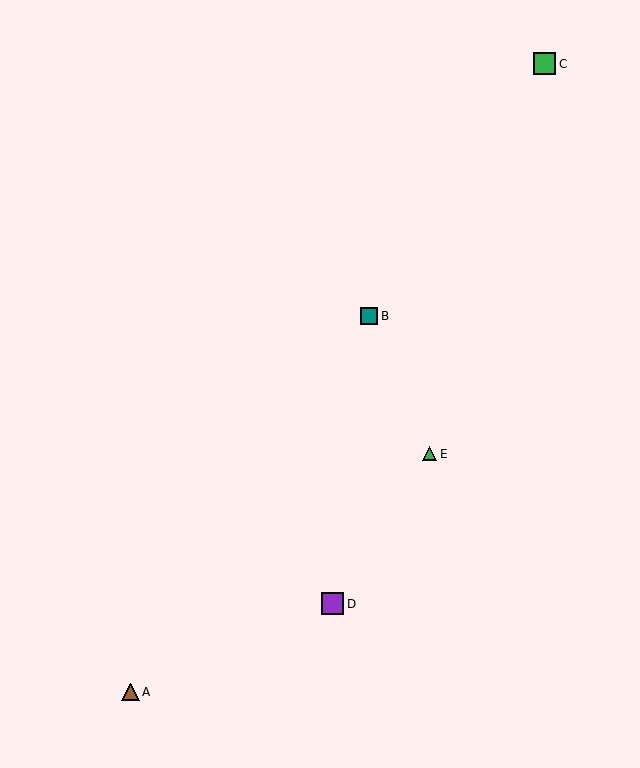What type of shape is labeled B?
Shape B is a teal square.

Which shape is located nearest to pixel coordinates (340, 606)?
The purple square (labeled D) at (333, 604) is nearest to that location.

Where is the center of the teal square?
The center of the teal square is at (369, 316).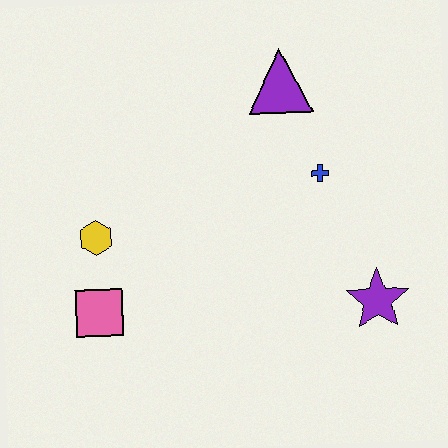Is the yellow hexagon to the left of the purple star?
Yes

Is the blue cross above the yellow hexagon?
Yes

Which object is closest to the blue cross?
The purple triangle is closest to the blue cross.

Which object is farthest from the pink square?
The purple triangle is farthest from the pink square.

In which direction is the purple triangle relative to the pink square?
The purple triangle is above the pink square.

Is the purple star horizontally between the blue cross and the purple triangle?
No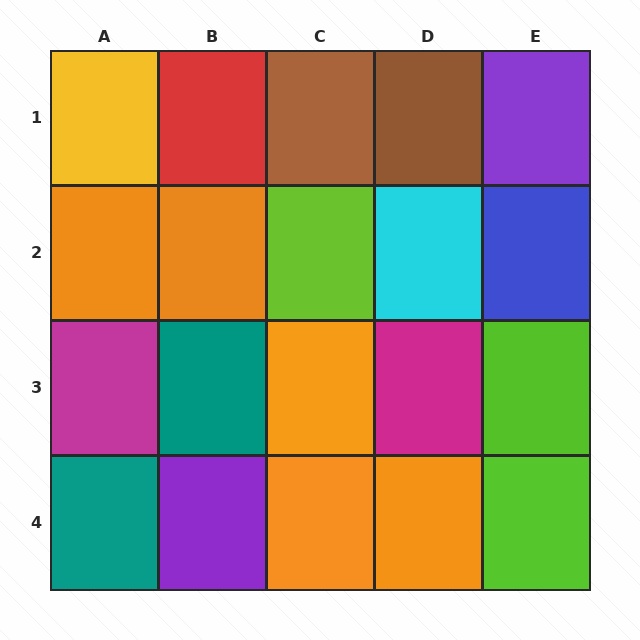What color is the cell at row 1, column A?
Yellow.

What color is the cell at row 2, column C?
Lime.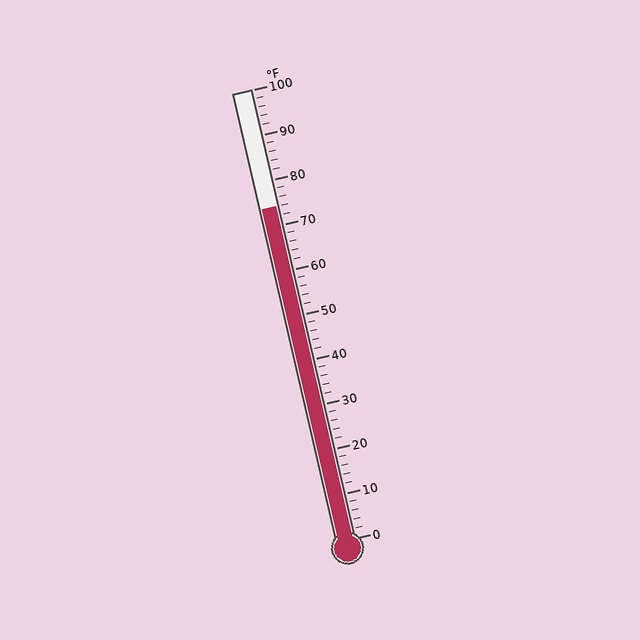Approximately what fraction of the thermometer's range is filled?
The thermometer is filled to approximately 75% of its range.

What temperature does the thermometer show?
The thermometer shows approximately 74°F.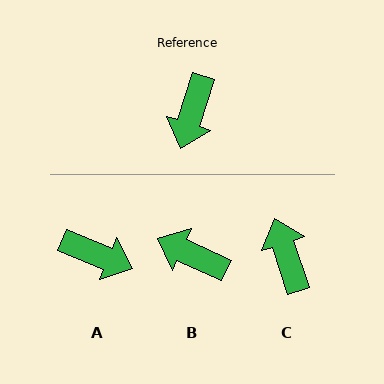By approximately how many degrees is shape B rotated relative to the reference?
Approximately 97 degrees clockwise.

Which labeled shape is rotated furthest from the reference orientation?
C, about 144 degrees away.